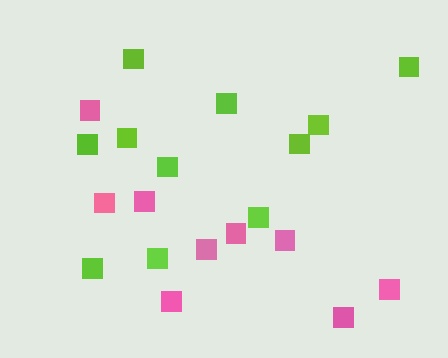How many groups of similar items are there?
There are 2 groups: one group of pink squares (9) and one group of lime squares (11).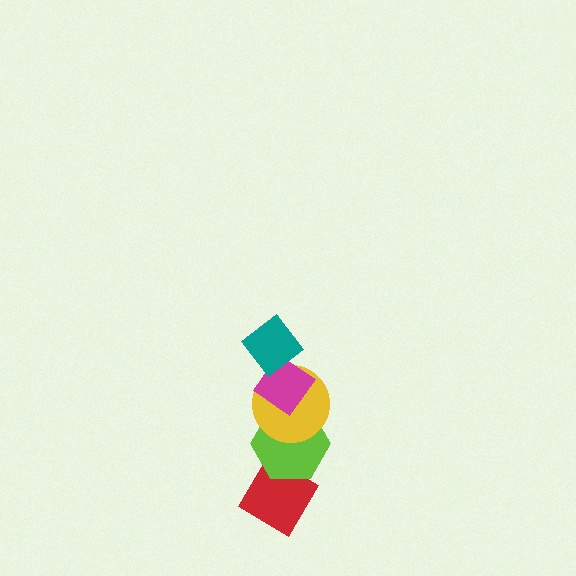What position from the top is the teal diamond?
The teal diamond is 1st from the top.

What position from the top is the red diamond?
The red diamond is 5th from the top.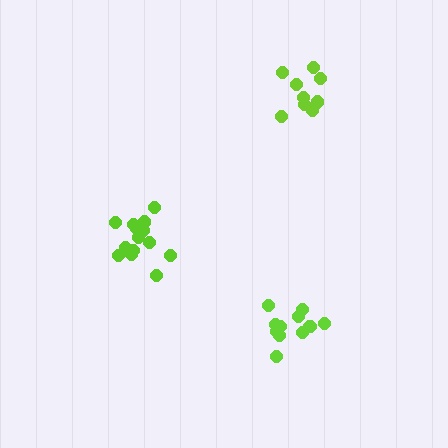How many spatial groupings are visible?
There are 3 spatial groupings.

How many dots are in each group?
Group 1: 14 dots, Group 2: 9 dots, Group 3: 11 dots (34 total).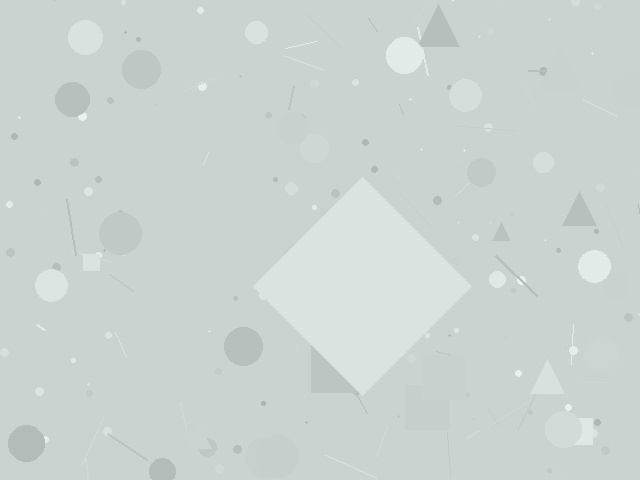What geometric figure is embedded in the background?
A diamond is embedded in the background.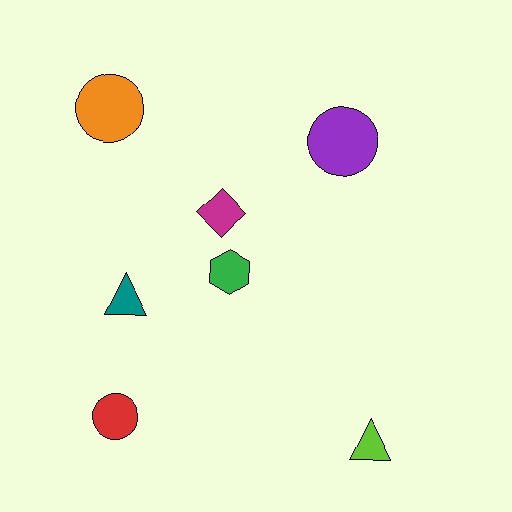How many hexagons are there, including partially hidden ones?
There is 1 hexagon.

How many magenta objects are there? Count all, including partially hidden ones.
There is 1 magenta object.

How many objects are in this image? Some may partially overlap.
There are 7 objects.